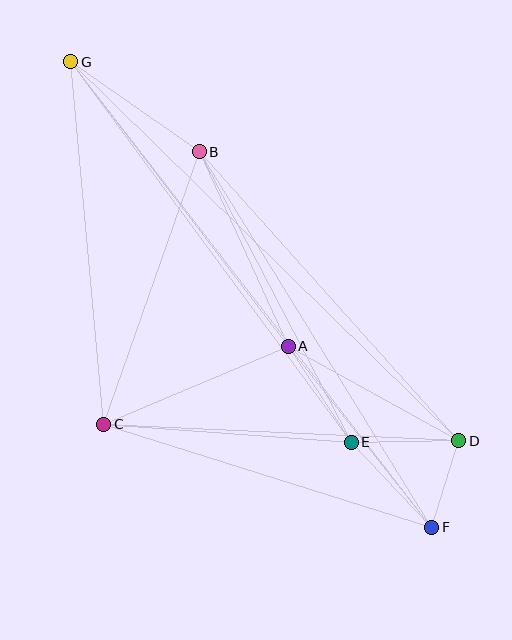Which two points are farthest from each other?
Points F and G are farthest from each other.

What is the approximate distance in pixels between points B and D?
The distance between B and D is approximately 389 pixels.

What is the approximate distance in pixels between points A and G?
The distance between A and G is approximately 358 pixels.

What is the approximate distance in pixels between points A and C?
The distance between A and C is approximately 200 pixels.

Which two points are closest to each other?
Points D and F are closest to each other.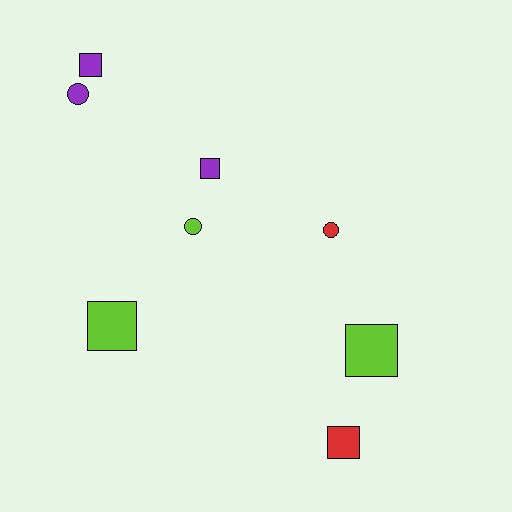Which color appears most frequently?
Purple, with 3 objects.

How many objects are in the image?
There are 8 objects.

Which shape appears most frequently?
Square, with 5 objects.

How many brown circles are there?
There are no brown circles.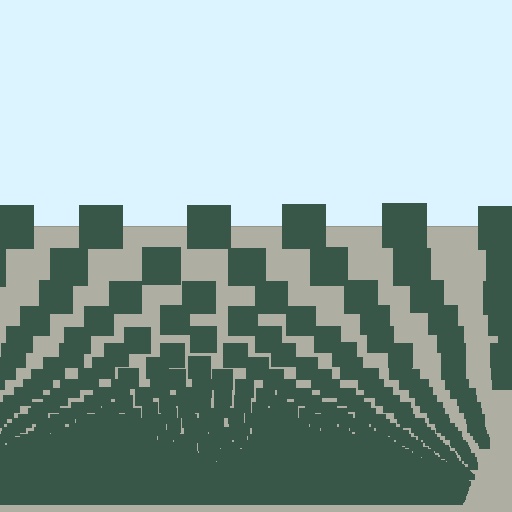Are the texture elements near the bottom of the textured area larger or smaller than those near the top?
Smaller. The gradient is inverted — elements near the bottom are smaller and denser.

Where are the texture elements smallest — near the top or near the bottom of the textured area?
Near the bottom.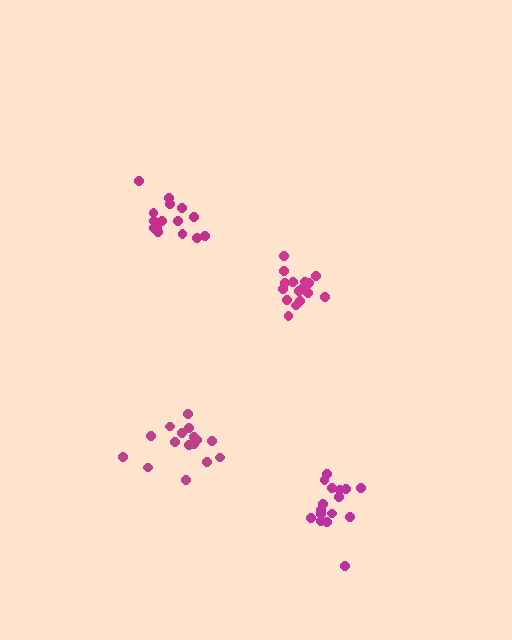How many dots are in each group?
Group 1: 17 dots, Group 2: 16 dots, Group 3: 16 dots, Group 4: 15 dots (64 total).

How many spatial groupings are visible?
There are 4 spatial groupings.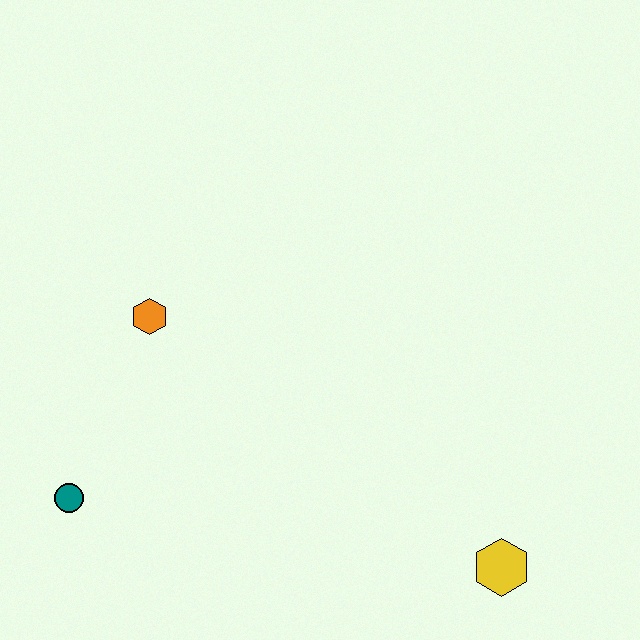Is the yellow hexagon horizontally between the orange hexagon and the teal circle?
No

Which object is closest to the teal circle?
The orange hexagon is closest to the teal circle.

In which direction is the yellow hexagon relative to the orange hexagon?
The yellow hexagon is to the right of the orange hexagon.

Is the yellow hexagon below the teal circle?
Yes